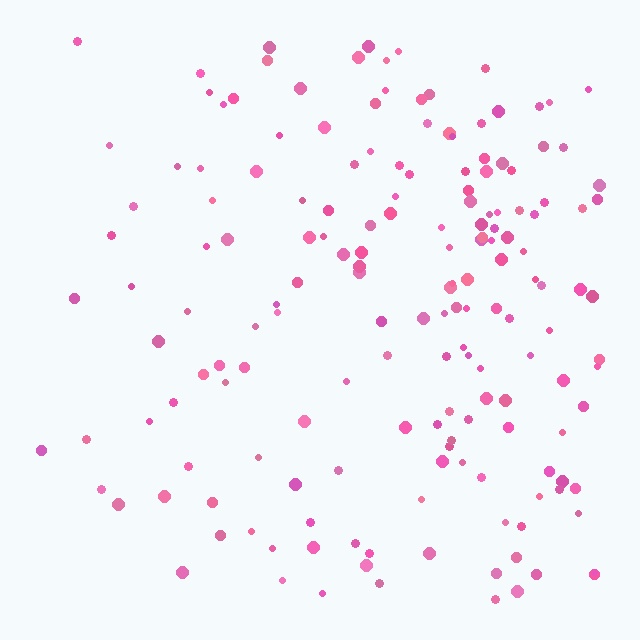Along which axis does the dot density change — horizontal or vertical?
Horizontal.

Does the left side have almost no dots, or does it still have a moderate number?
Still a moderate number, just noticeably fewer than the right.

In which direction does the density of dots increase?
From left to right, with the right side densest.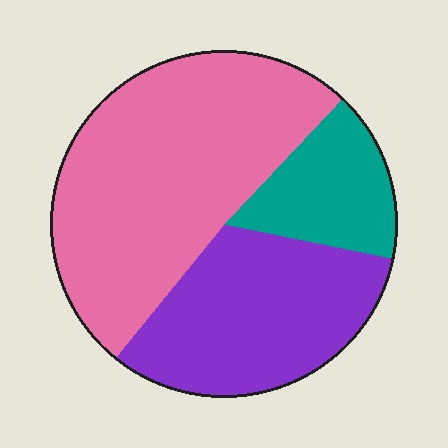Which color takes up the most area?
Pink, at roughly 50%.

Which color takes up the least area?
Teal, at roughly 15%.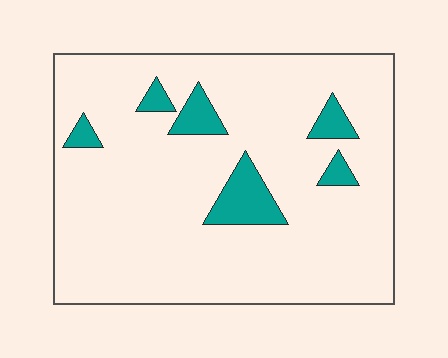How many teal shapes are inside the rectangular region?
6.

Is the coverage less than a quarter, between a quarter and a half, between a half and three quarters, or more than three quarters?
Less than a quarter.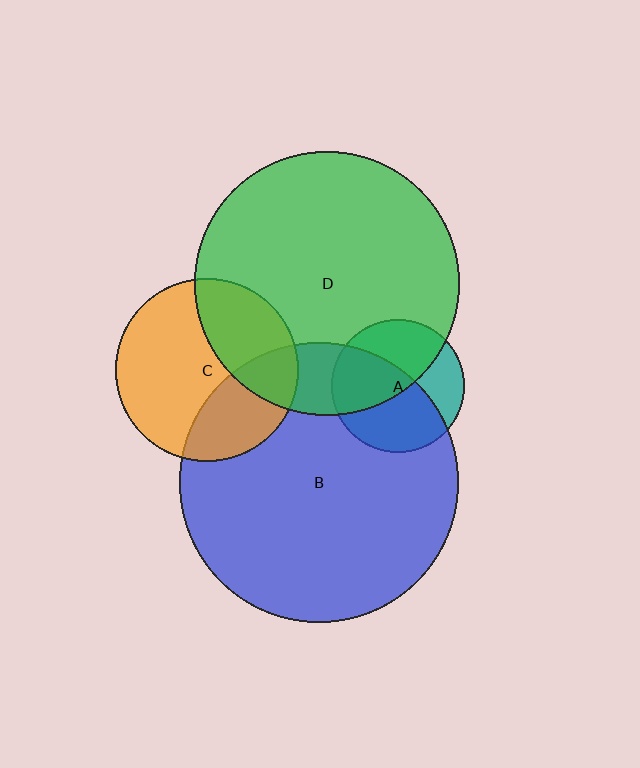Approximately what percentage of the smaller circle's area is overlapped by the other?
Approximately 30%.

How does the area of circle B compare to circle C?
Approximately 2.3 times.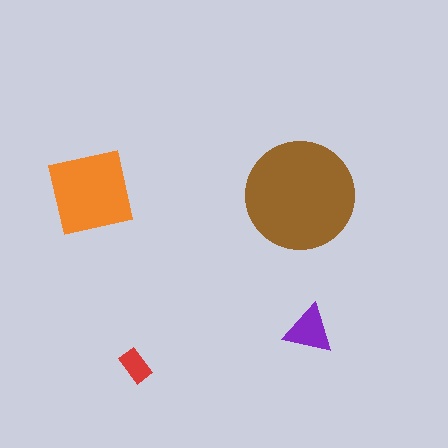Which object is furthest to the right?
The purple triangle is rightmost.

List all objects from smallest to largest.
The red rectangle, the purple triangle, the orange square, the brown circle.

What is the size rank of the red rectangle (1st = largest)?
4th.